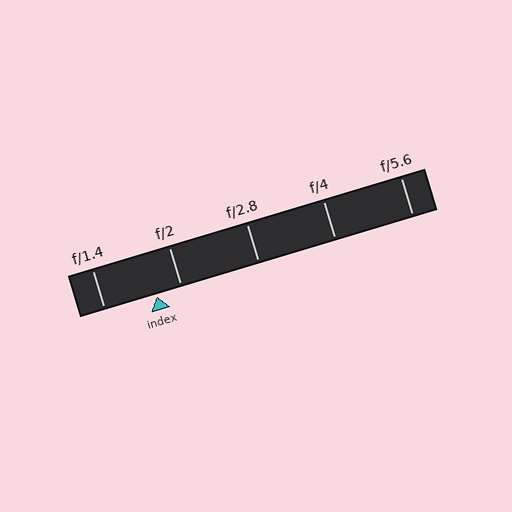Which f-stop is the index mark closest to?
The index mark is closest to f/2.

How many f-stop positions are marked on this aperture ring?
There are 5 f-stop positions marked.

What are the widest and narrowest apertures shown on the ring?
The widest aperture shown is f/1.4 and the narrowest is f/5.6.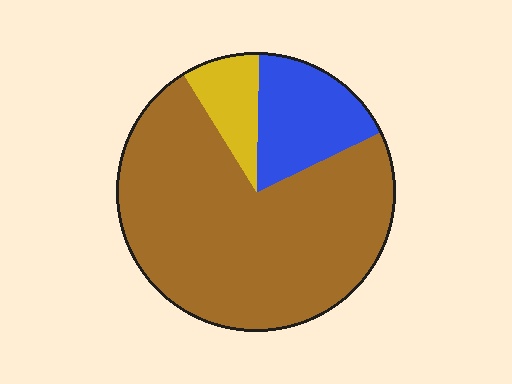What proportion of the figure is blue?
Blue takes up about one sixth (1/6) of the figure.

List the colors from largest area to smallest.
From largest to smallest: brown, blue, yellow.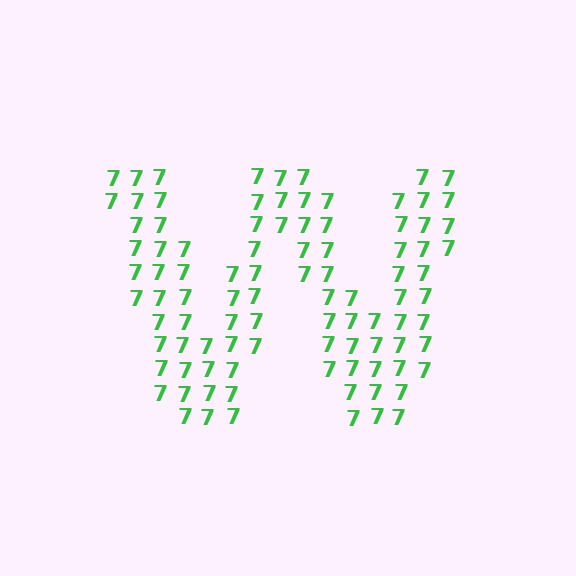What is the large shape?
The large shape is the letter W.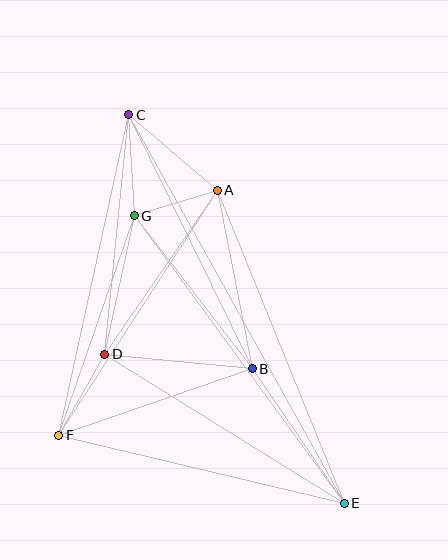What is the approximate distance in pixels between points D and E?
The distance between D and E is approximately 283 pixels.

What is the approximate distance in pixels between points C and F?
The distance between C and F is approximately 328 pixels.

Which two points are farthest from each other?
Points C and E are farthest from each other.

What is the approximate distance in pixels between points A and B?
The distance between A and B is approximately 182 pixels.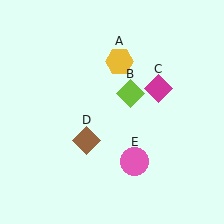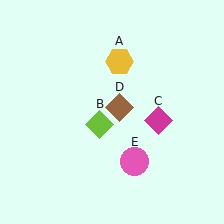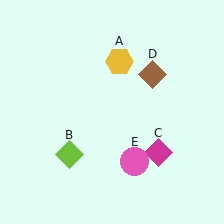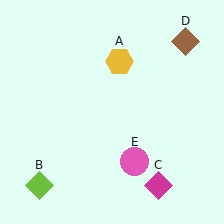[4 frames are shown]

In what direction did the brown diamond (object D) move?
The brown diamond (object D) moved up and to the right.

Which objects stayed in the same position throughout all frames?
Yellow hexagon (object A) and pink circle (object E) remained stationary.